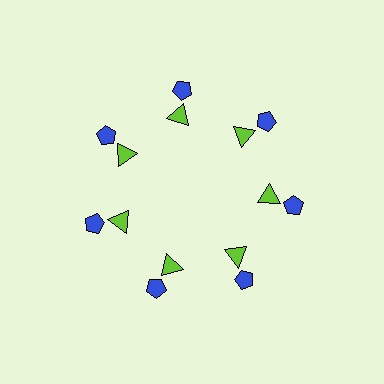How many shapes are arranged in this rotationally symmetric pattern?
There are 14 shapes, arranged in 7 groups of 2.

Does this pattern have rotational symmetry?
Yes, this pattern has 7-fold rotational symmetry. It looks the same after rotating 51 degrees around the center.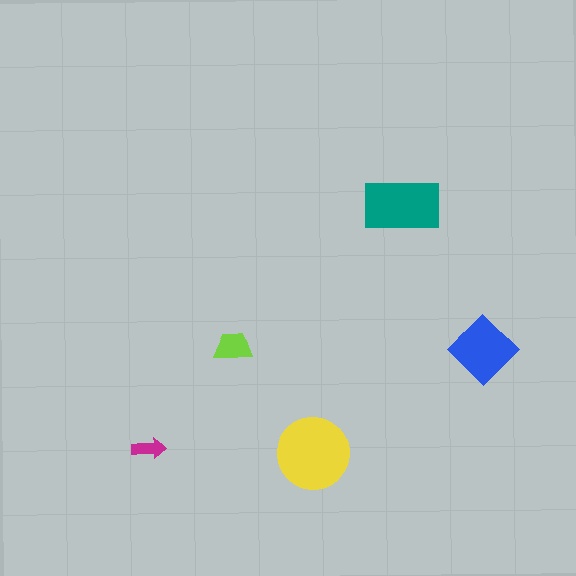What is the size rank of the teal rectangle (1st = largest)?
2nd.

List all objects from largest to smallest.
The yellow circle, the teal rectangle, the blue diamond, the lime trapezoid, the magenta arrow.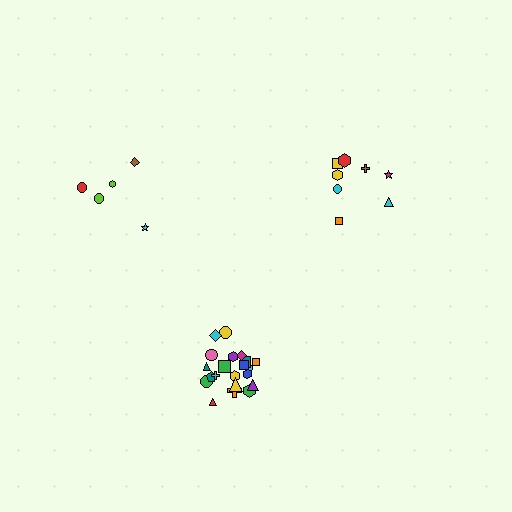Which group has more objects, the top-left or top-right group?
The top-right group.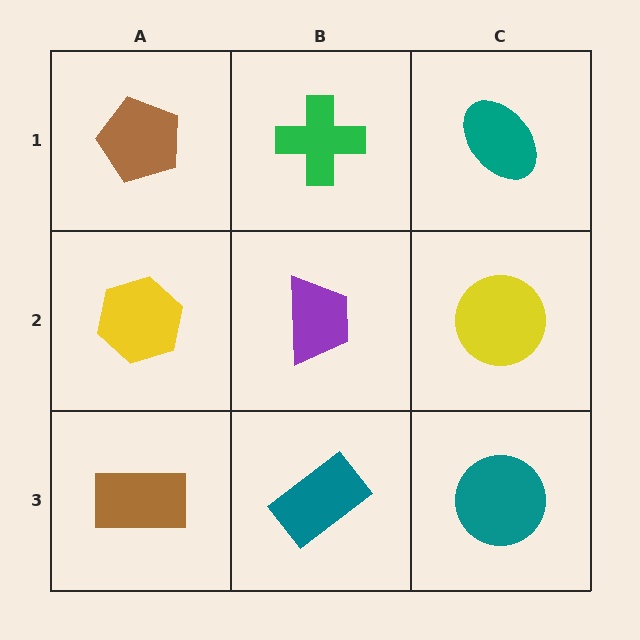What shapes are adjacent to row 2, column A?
A brown pentagon (row 1, column A), a brown rectangle (row 3, column A), a purple trapezoid (row 2, column B).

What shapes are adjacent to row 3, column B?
A purple trapezoid (row 2, column B), a brown rectangle (row 3, column A), a teal circle (row 3, column C).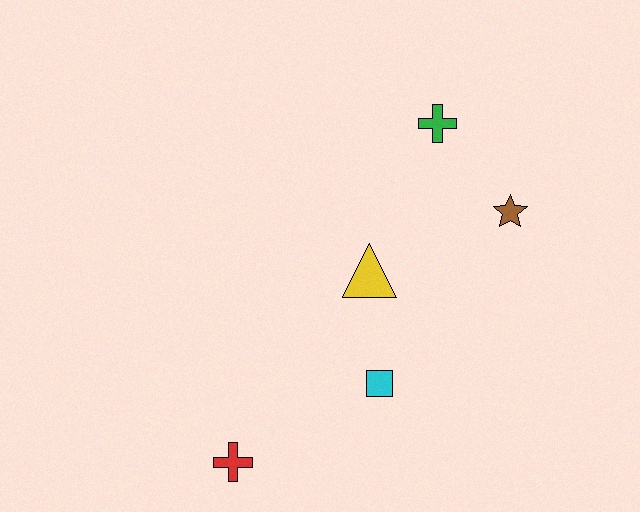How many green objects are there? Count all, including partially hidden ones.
There is 1 green object.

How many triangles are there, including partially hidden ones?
There is 1 triangle.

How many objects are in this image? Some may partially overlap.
There are 5 objects.